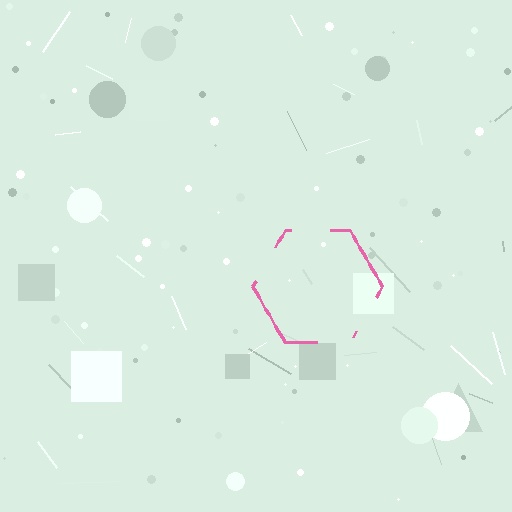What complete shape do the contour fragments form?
The contour fragments form a hexagon.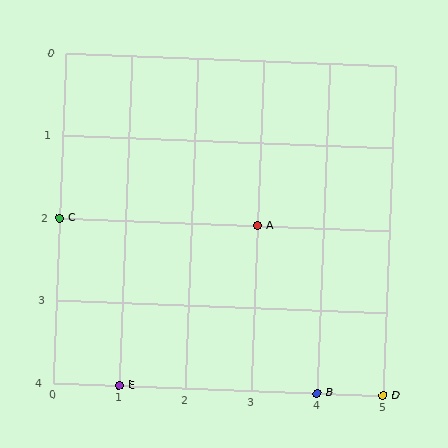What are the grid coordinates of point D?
Point D is at grid coordinates (5, 4).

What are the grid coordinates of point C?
Point C is at grid coordinates (0, 2).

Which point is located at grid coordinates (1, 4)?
Point E is at (1, 4).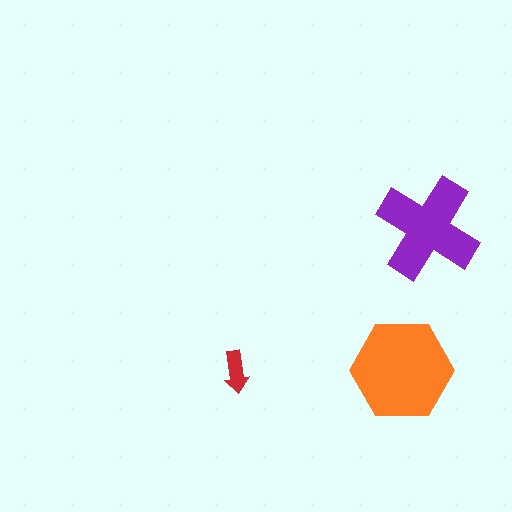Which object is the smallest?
The red arrow.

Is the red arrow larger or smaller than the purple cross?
Smaller.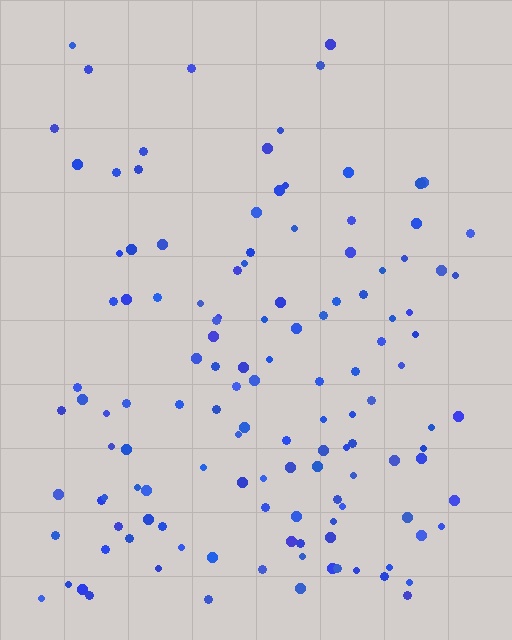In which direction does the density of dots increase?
From top to bottom, with the bottom side densest.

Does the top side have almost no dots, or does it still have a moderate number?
Still a moderate number, just noticeably fewer than the bottom.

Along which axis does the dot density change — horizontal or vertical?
Vertical.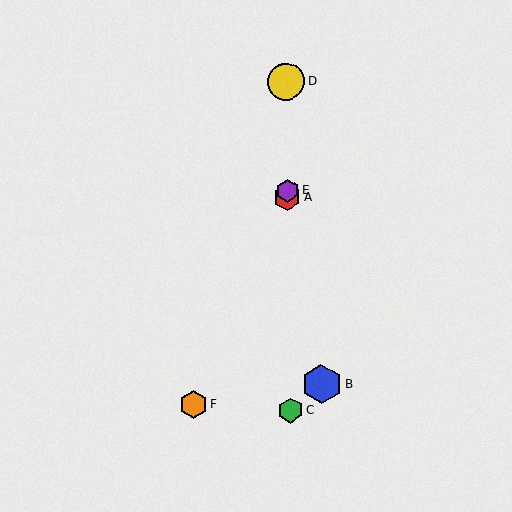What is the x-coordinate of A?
Object A is at x≈288.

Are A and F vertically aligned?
No, A is at x≈288 and F is at x≈193.